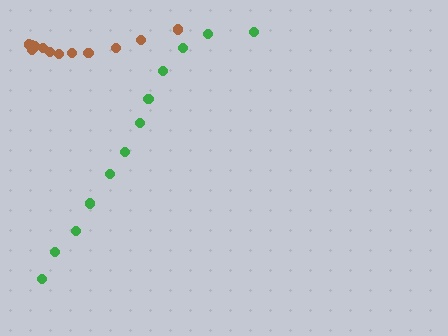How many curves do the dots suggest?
There are 2 distinct paths.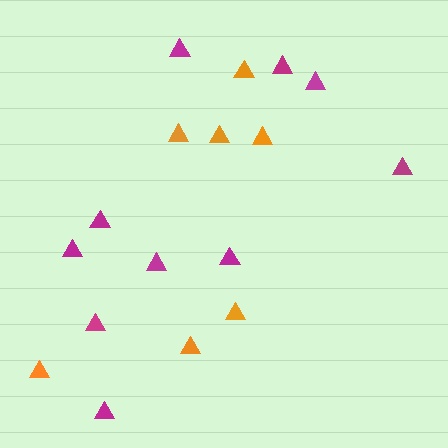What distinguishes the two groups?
There are 2 groups: one group of orange triangles (7) and one group of magenta triangles (10).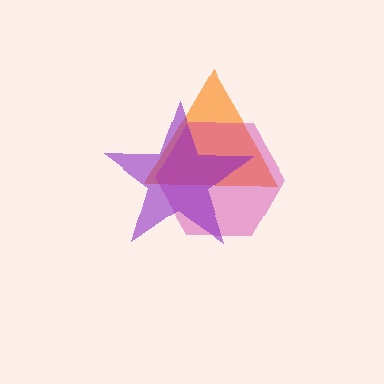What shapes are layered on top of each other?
The layered shapes are: an orange triangle, a magenta hexagon, a purple star.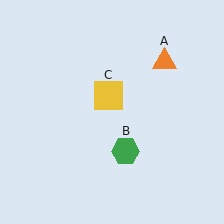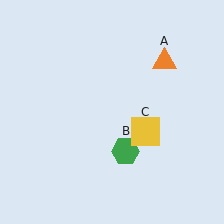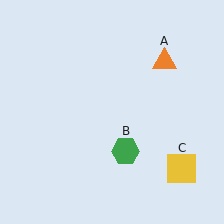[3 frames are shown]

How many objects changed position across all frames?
1 object changed position: yellow square (object C).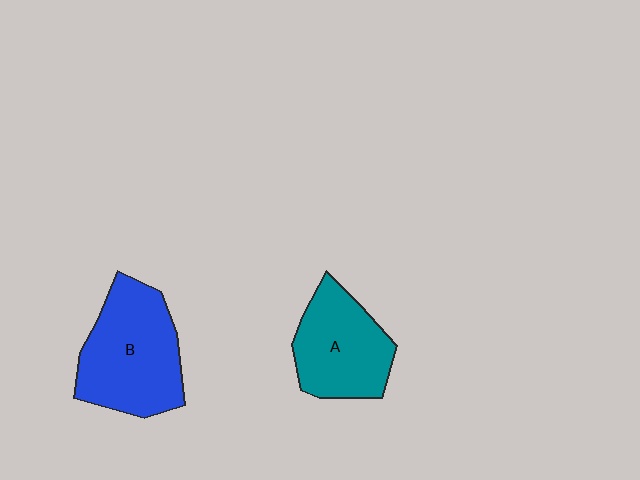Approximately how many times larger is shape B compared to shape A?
Approximately 1.3 times.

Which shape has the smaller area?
Shape A (teal).